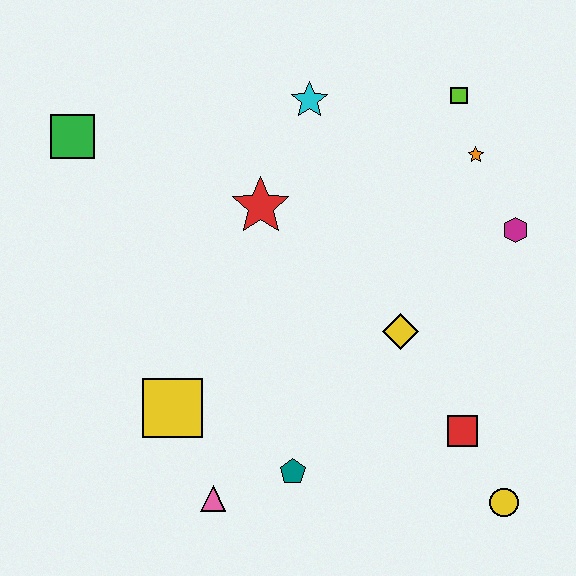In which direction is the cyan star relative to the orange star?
The cyan star is to the left of the orange star.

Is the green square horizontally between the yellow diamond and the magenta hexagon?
No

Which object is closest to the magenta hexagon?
The orange star is closest to the magenta hexagon.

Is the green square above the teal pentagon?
Yes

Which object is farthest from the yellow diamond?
The green square is farthest from the yellow diamond.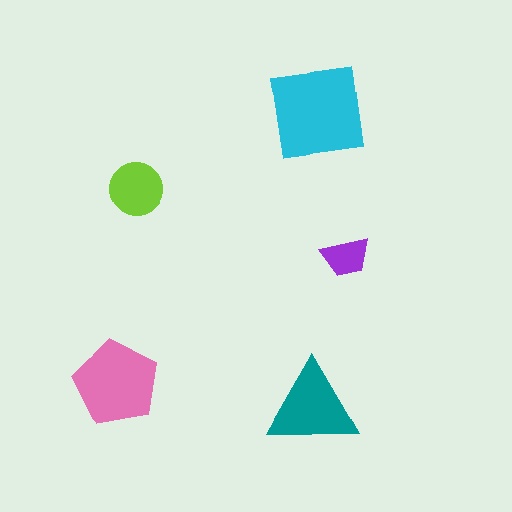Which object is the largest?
The cyan square.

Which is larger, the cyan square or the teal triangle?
The cyan square.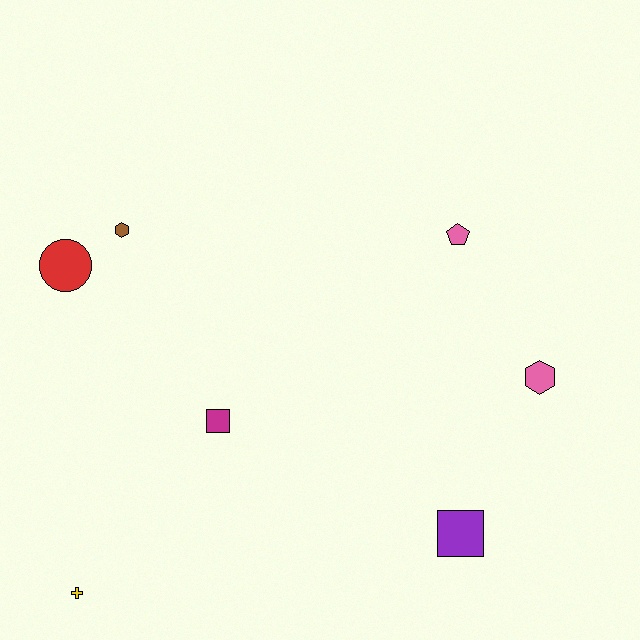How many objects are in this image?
There are 7 objects.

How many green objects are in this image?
There are no green objects.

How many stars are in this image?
There are no stars.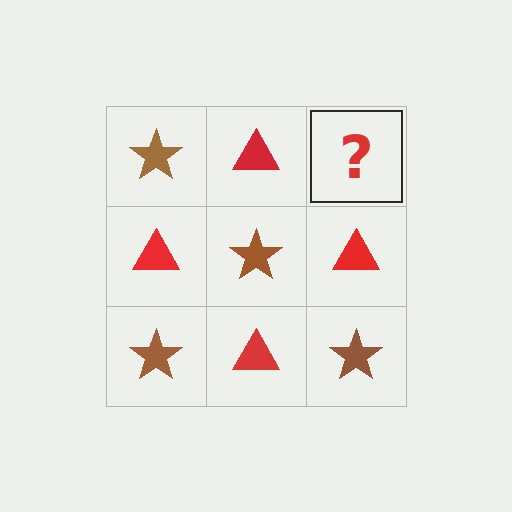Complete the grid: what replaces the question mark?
The question mark should be replaced with a brown star.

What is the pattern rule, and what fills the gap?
The rule is that it alternates brown star and red triangle in a checkerboard pattern. The gap should be filled with a brown star.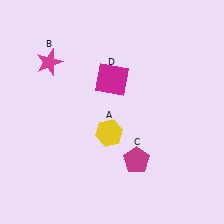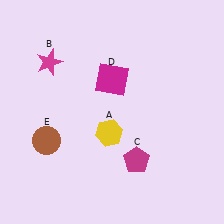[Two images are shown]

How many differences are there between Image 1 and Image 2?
There is 1 difference between the two images.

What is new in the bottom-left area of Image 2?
A brown circle (E) was added in the bottom-left area of Image 2.